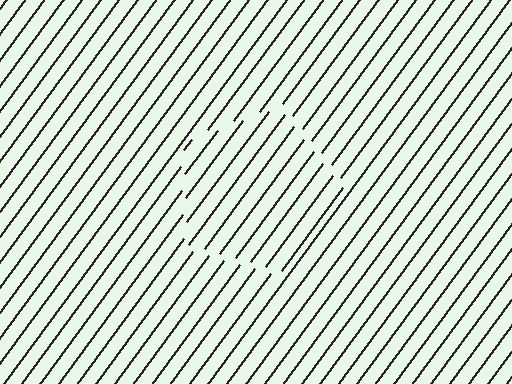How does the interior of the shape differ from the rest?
The interior of the shape contains the same grating, shifted by half a period — the contour is defined by the phase discontinuity where line-ends from the inner and outer gratings abut.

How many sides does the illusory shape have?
5 sides — the line-ends trace a pentagon.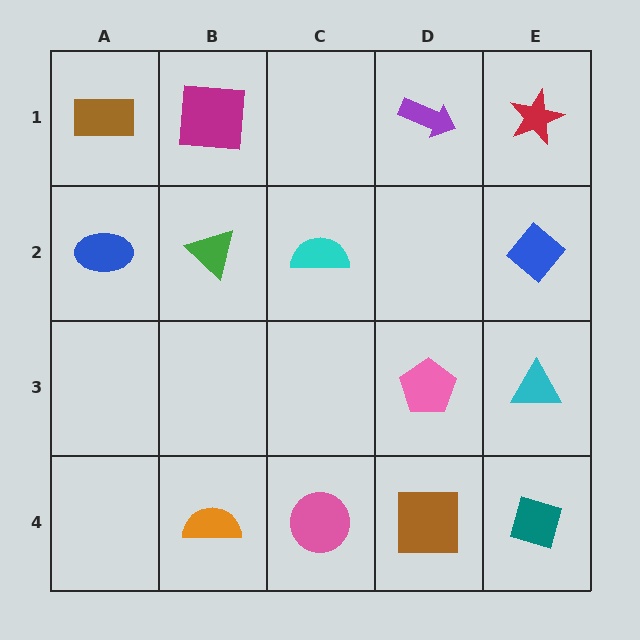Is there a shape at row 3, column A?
No, that cell is empty.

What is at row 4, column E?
A teal diamond.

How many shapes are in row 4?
4 shapes.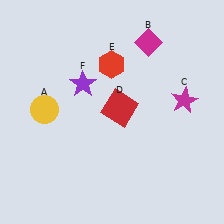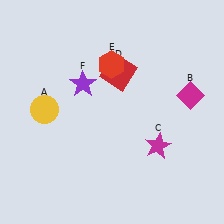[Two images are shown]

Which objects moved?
The objects that moved are: the magenta diamond (B), the magenta star (C), the red square (D).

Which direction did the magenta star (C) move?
The magenta star (C) moved down.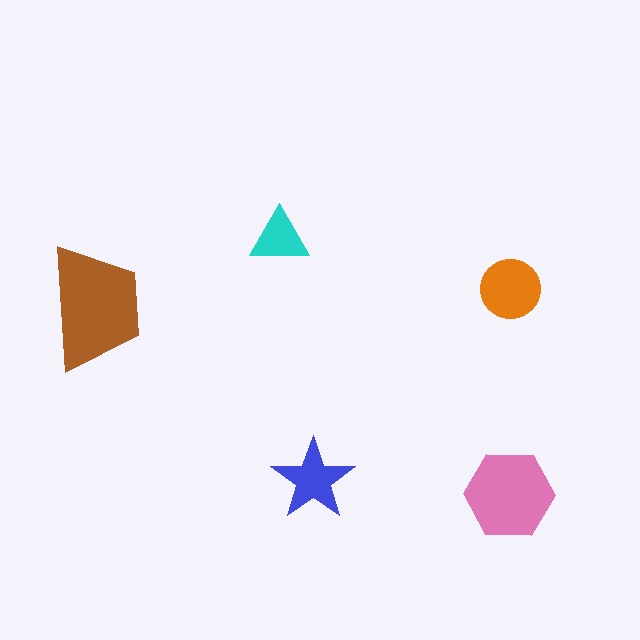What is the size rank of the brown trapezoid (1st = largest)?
1st.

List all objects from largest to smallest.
The brown trapezoid, the pink hexagon, the orange circle, the blue star, the cyan triangle.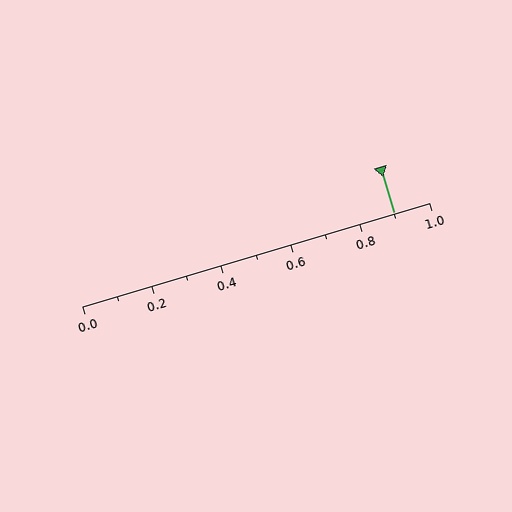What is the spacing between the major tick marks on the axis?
The major ticks are spaced 0.2 apart.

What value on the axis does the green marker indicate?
The marker indicates approximately 0.9.